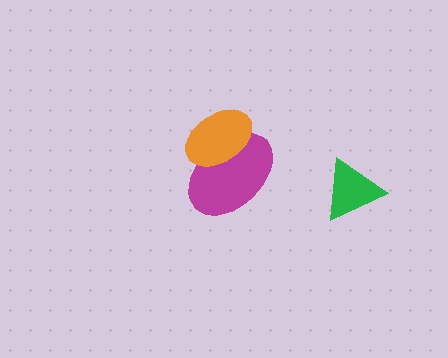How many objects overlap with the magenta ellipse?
1 object overlaps with the magenta ellipse.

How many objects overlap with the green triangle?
0 objects overlap with the green triangle.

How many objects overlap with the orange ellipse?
1 object overlaps with the orange ellipse.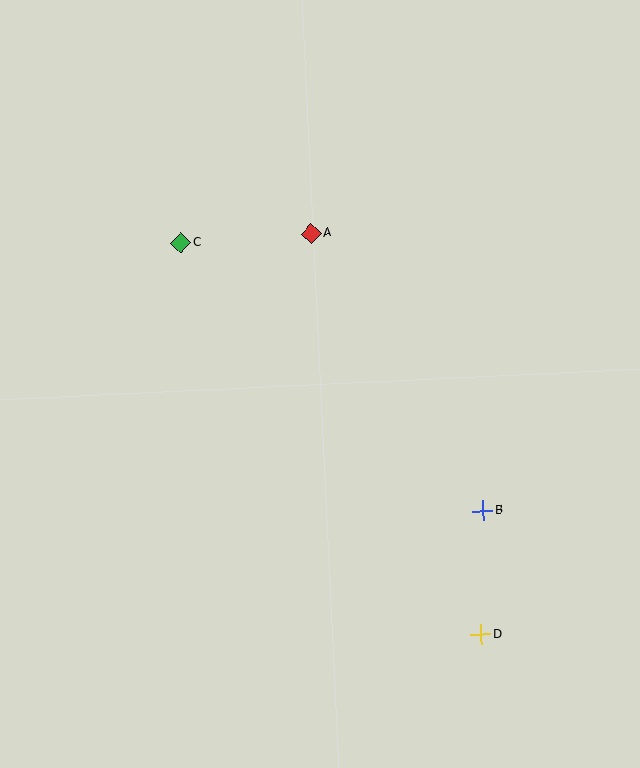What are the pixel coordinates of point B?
Point B is at (483, 511).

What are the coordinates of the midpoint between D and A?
The midpoint between D and A is at (396, 434).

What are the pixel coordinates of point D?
Point D is at (481, 634).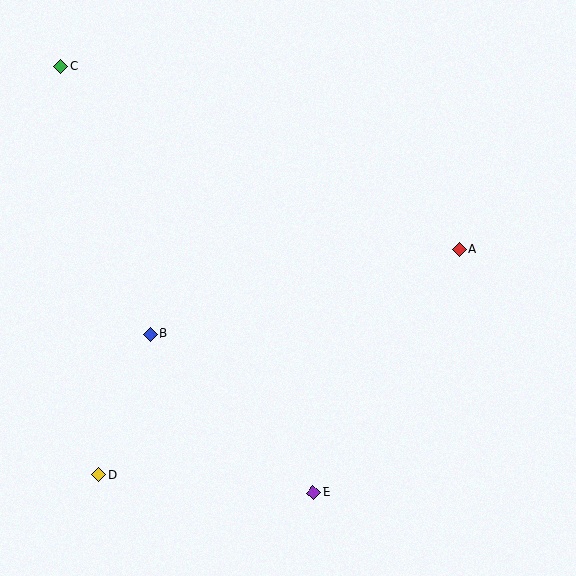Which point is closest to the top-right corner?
Point A is closest to the top-right corner.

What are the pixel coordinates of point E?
Point E is at (313, 493).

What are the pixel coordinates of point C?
Point C is at (61, 67).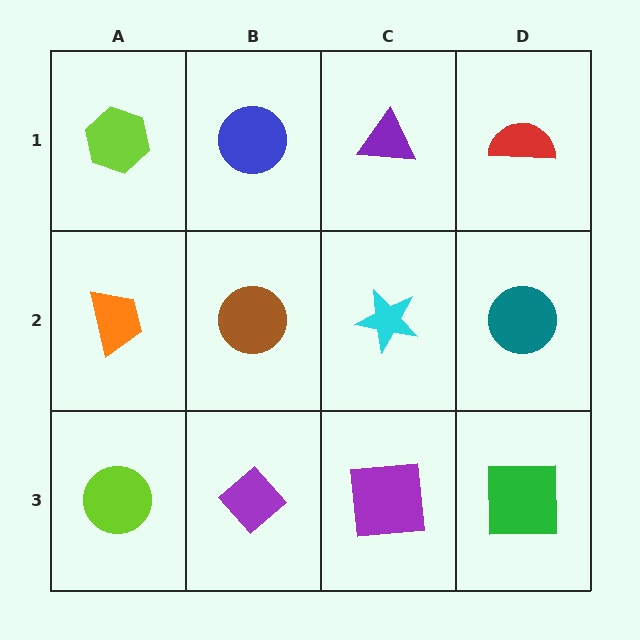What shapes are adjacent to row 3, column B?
A brown circle (row 2, column B), a lime circle (row 3, column A), a purple square (row 3, column C).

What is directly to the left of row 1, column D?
A purple triangle.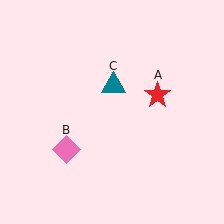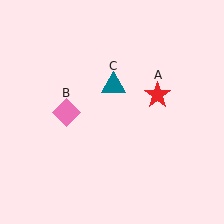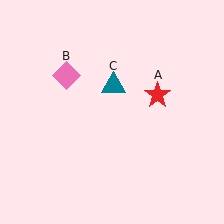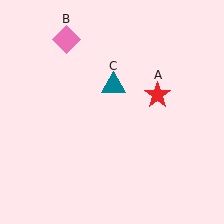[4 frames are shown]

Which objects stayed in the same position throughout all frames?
Red star (object A) and teal triangle (object C) remained stationary.